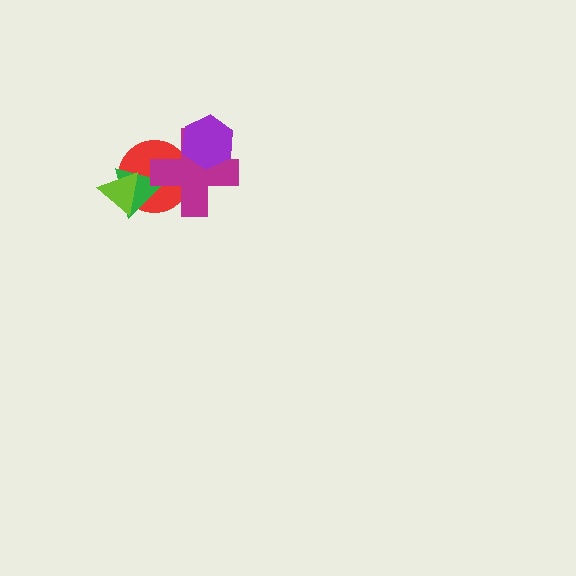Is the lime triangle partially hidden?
No, no other shape covers it.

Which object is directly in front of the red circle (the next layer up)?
The green triangle is directly in front of the red circle.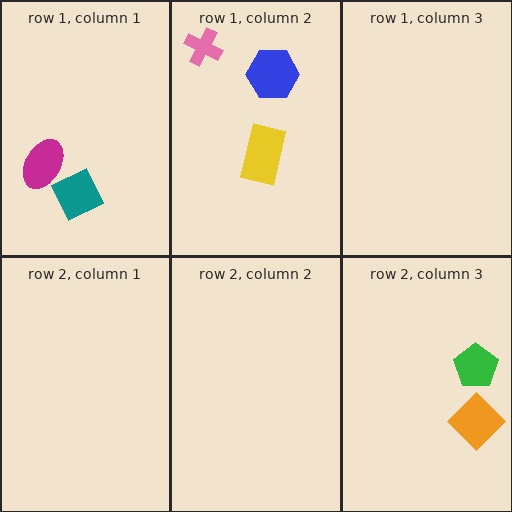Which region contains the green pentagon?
The row 2, column 3 region.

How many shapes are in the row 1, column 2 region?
3.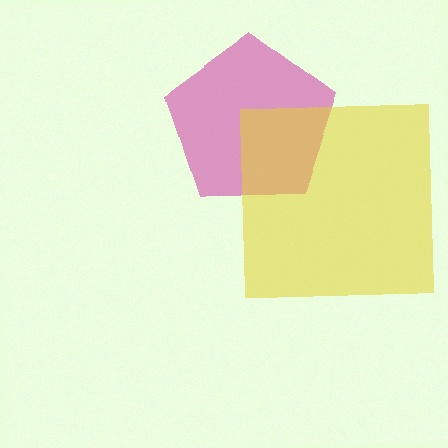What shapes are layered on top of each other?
The layered shapes are: a magenta pentagon, a yellow square.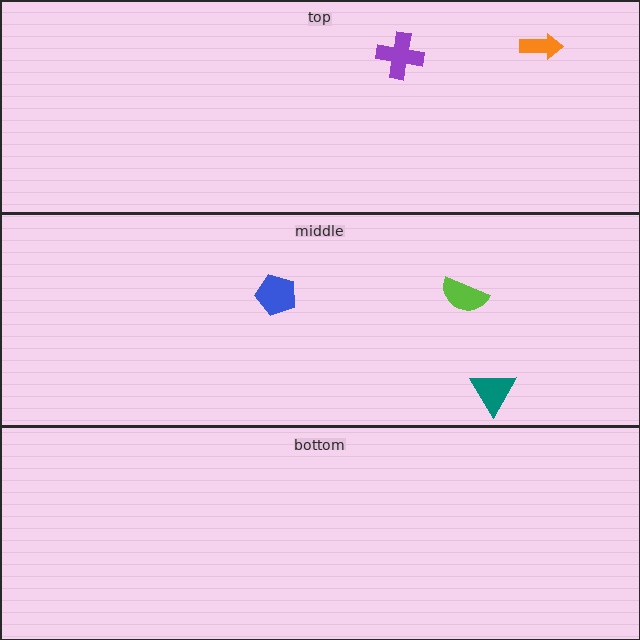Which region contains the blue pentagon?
The middle region.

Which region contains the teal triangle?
The middle region.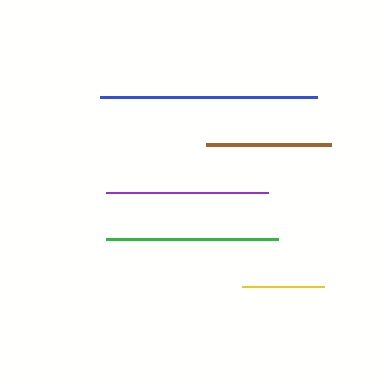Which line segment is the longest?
The blue line is the longest at approximately 216 pixels.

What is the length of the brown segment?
The brown segment is approximately 126 pixels long.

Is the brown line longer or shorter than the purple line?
The purple line is longer than the brown line.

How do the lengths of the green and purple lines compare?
The green and purple lines are approximately the same length.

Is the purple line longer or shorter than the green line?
The green line is longer than the purple line.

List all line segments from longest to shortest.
From longest to shortest: blue, green, purple, brown, yellow.